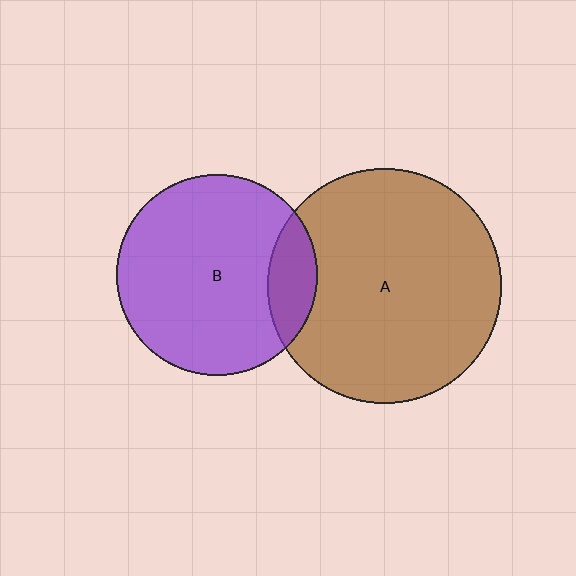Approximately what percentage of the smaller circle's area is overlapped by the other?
Approximately 15%.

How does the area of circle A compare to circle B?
Approximately 1.4 times.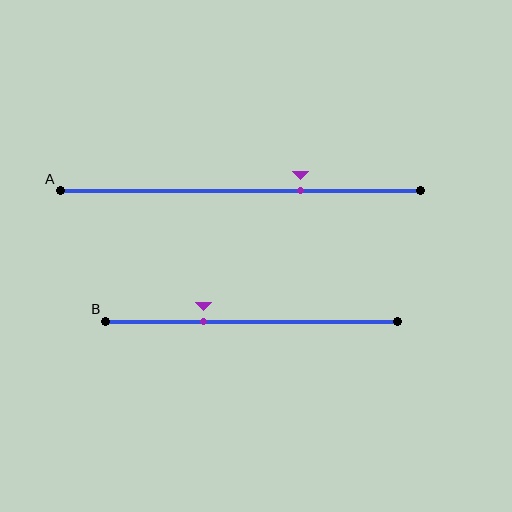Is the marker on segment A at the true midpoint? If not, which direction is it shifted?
No, the marker on segment A is shifted to the right by about 17% of the segment length.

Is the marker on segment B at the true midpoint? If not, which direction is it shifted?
No, the marker on segment B is shifted to the left by about 17% of the segment length.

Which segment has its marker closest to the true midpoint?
Segment B has its marker closest to the true midpoint.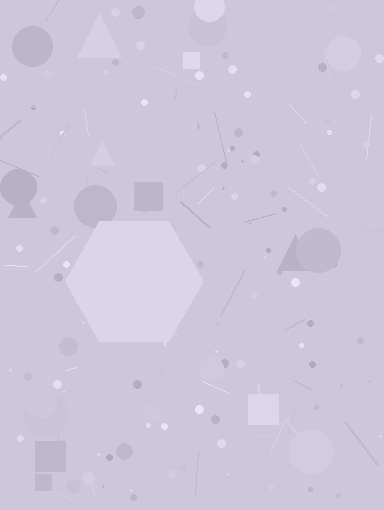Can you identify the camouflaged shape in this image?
The camouflaged shape is a hexagon.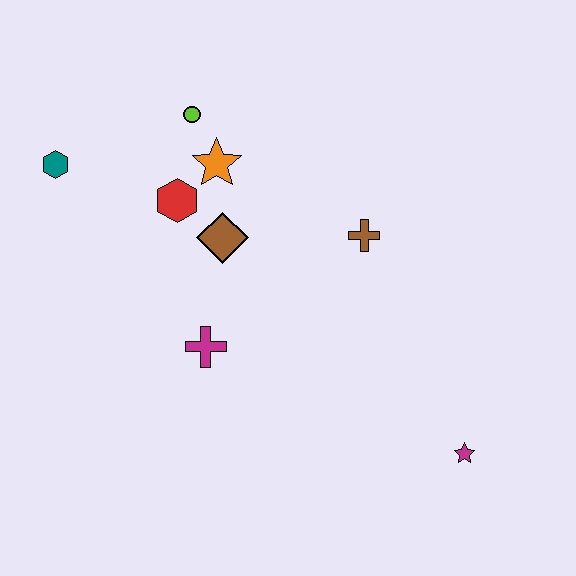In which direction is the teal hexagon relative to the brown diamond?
The teal hexagon is to the left of the brown diamond.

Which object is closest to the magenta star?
The brown cross is closest to the magenta star.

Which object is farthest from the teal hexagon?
The magenta star is farthest from the teal hexagon.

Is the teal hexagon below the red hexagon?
No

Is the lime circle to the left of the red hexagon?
No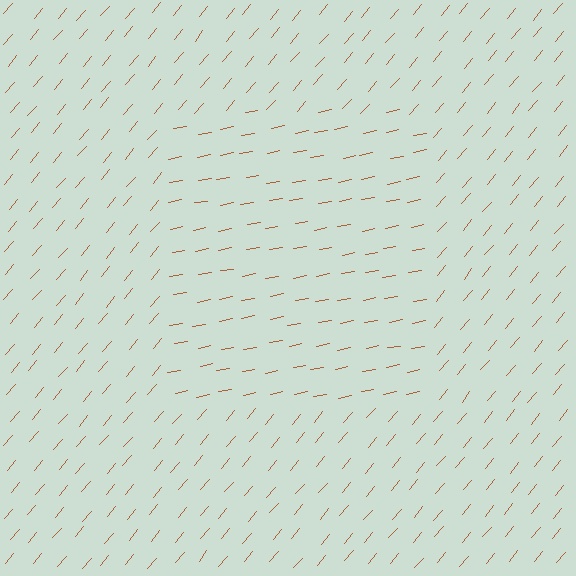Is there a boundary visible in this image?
Yes, there is a texture boundary formed by a change in line orientation.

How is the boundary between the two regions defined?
The boundary is defined purely by a change in line orientation (approximately 40 degrees difference). All lines are the same color and thickness.